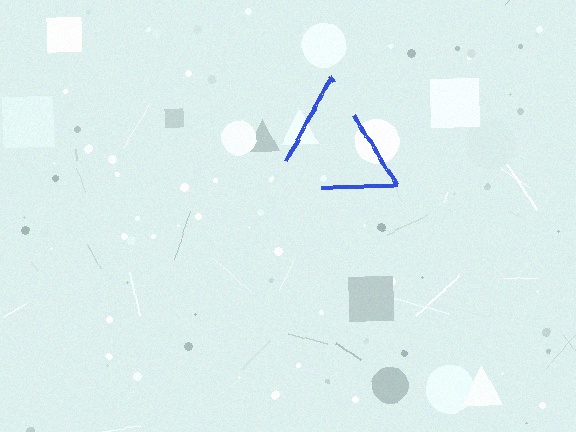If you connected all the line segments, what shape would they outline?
They would outline a triangle.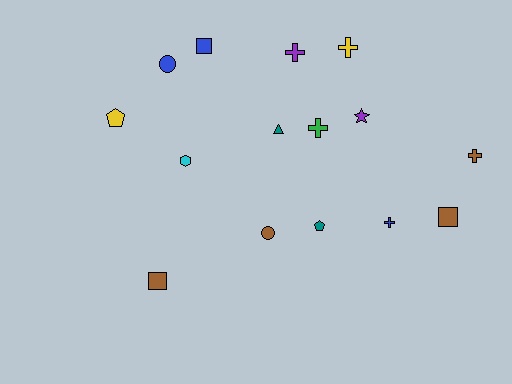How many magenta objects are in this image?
There are no magenta objects.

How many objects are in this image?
There are 15 objects.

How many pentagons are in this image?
There are 2 pentagons.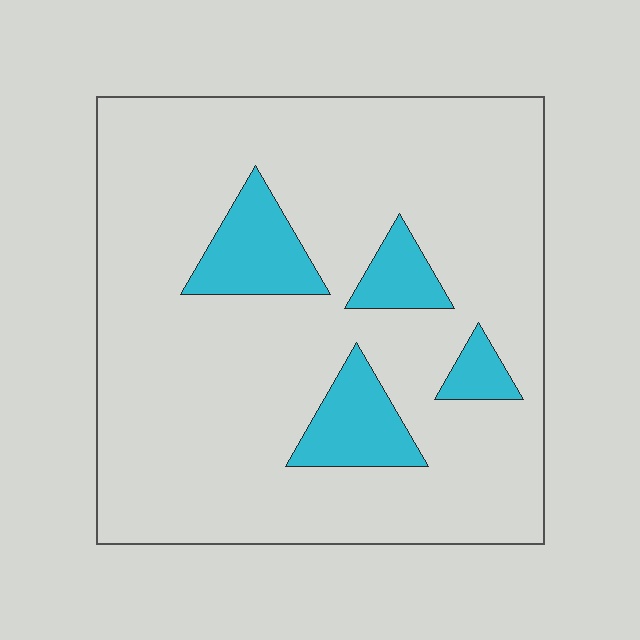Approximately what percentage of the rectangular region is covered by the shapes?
Approximately 15%.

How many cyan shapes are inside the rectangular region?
4.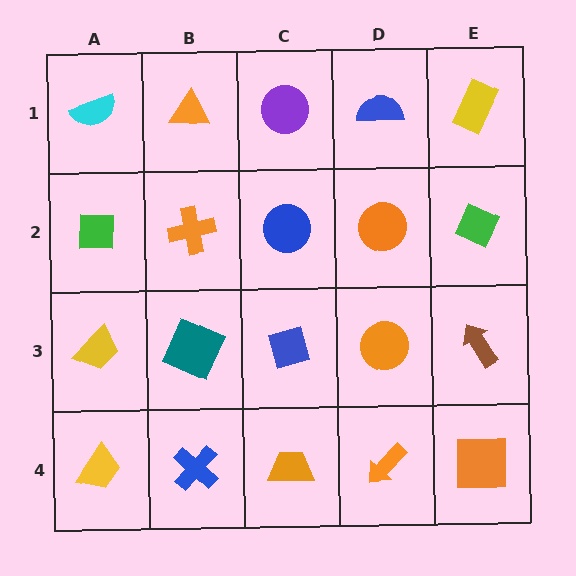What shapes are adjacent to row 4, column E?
A brown arrow (row 3, column E), an orange arrow (row 4, column D).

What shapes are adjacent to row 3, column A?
A green square (row 2, column A), a yellow trapezoid (row 4, column A), a teal square (row 3, column B).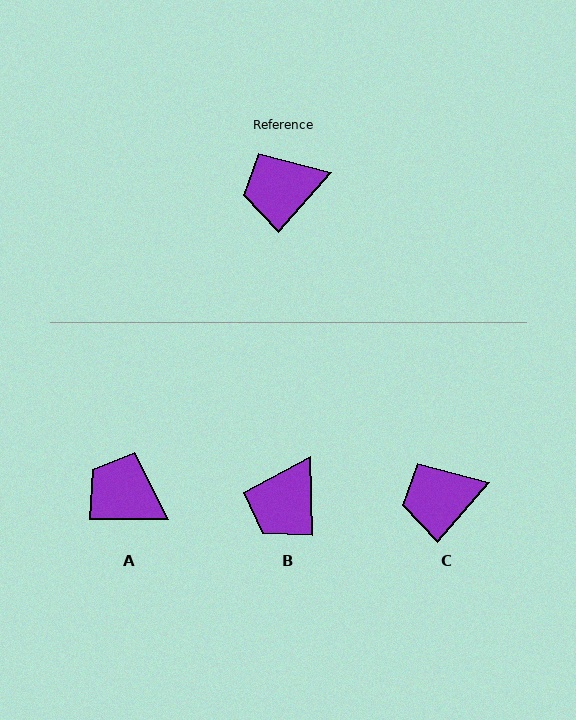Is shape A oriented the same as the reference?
No, it is off by about 49 degrees.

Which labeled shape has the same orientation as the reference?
C.